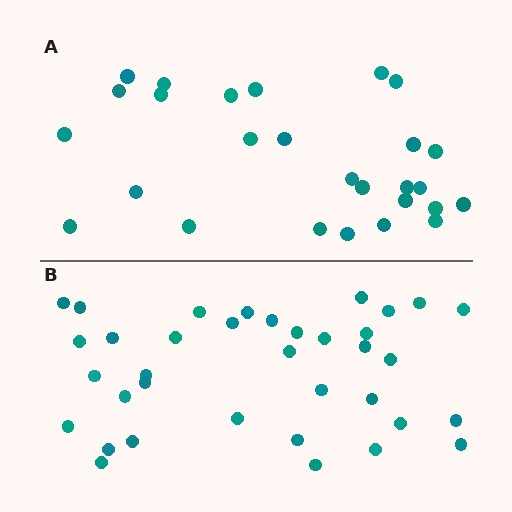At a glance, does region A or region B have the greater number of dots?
Region B (the bottom region) has more dots.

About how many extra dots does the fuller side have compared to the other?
Region B has roughly 8 or so more dots than region A.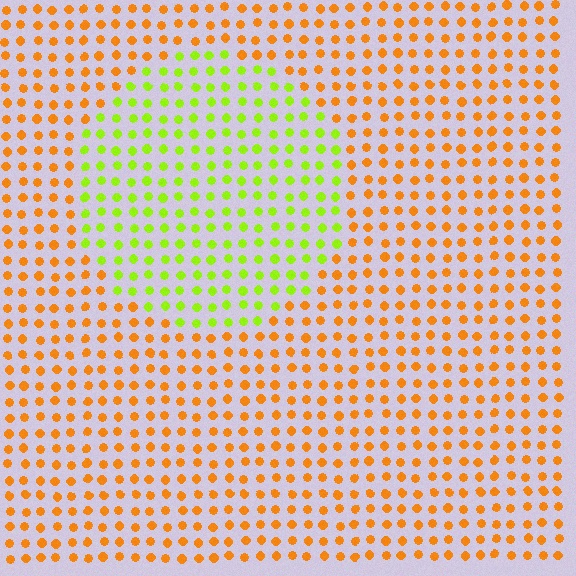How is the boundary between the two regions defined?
The boundary is defined purely by a slight shift in hue (about 55 degrees). Spacing, size, and orientation are identical on both sides.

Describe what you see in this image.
The image is filled with small orange elements in a uniform arrangement. A circle-shaped region is visible where the elements are tinted to a slightly different hue, forming a subtle color boundary.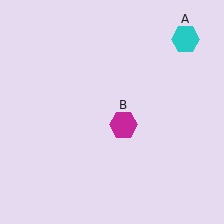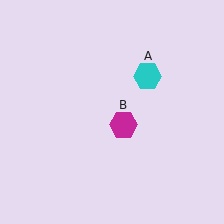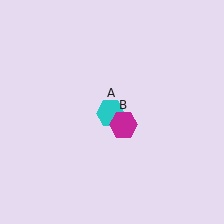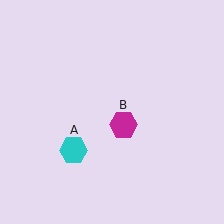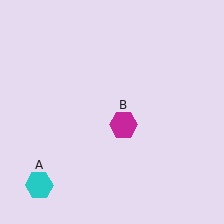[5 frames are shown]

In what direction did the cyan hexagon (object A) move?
The cyan hexagon (object A) moved down and to the left.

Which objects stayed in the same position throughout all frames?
Magenta hexagon (object B) remained stationary.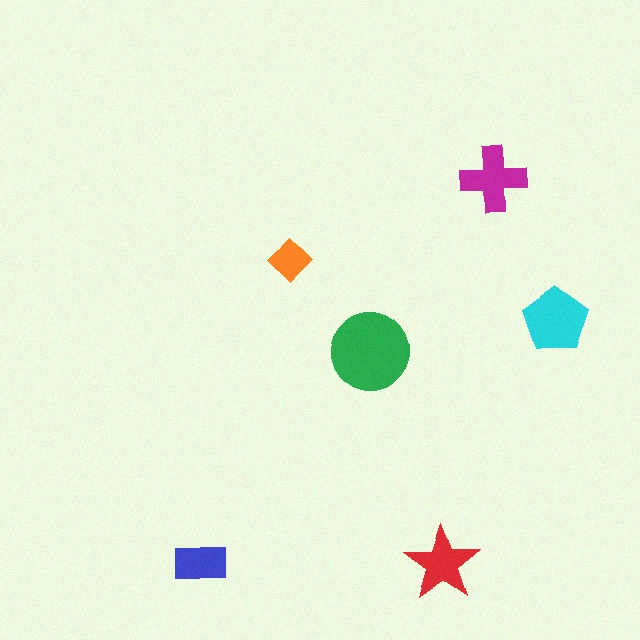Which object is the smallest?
The orange diamond.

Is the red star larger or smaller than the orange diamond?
Larger.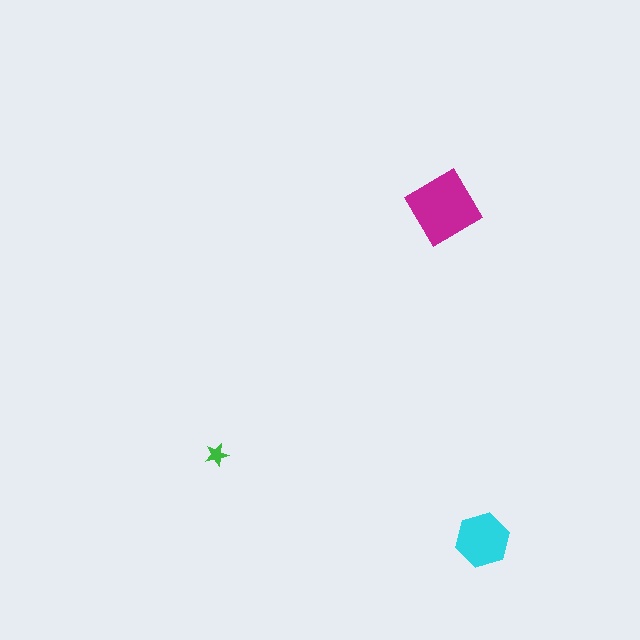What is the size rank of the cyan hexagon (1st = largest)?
2nd.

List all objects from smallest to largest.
The green star, the cyan hexagon, the magenta diamond.